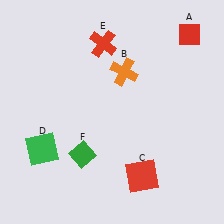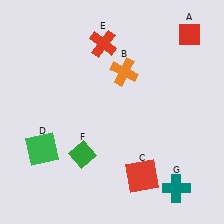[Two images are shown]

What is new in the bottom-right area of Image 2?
A teal cross (G) was added in the bottom-right area of Image 2.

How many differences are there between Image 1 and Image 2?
There is 1 difference between the two images.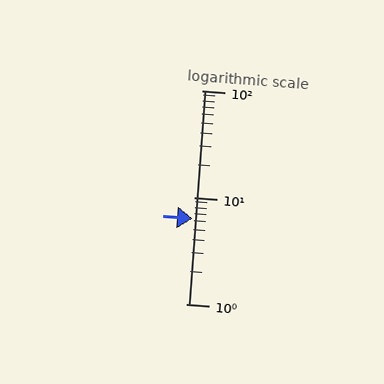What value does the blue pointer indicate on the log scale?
The pointer indicates approximately 6.3.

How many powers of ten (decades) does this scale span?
The scale spans 2 decades, from 1 to 100.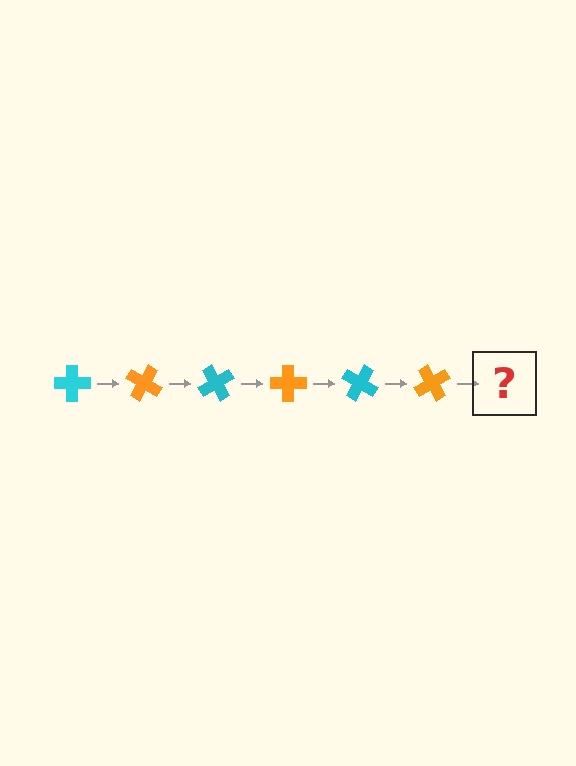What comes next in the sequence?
The next element should be a cyan cross, rotated 180 degrees from the start.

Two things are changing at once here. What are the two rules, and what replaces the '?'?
The two rules are that it rotates 30 degrees each step and the color cycles through cyan and orange. The '?' should be a cyan cross, rotated 180 degrees from the start.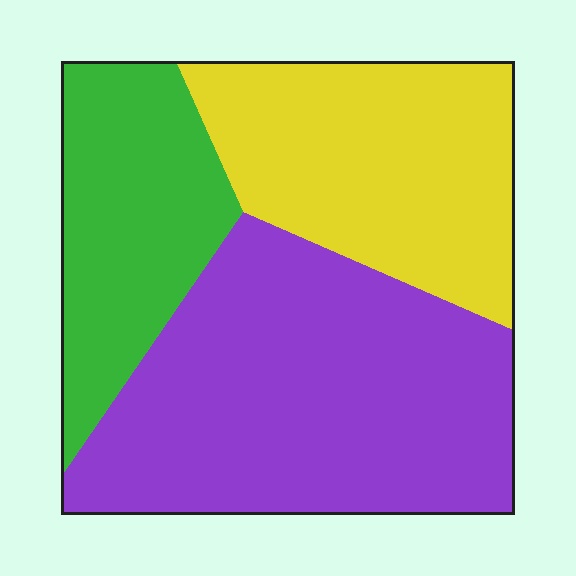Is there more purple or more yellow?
Purple.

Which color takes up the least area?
Green, at roughly 25%.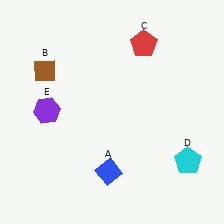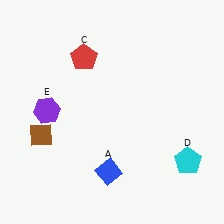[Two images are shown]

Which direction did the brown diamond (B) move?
The brown diamond (B) moved down.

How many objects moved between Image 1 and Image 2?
2 objects moved between the two images.